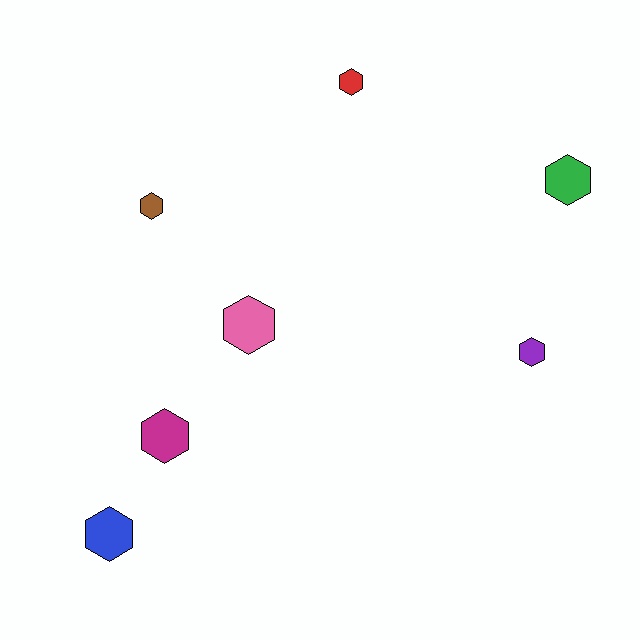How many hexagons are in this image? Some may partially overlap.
There are 7 hexagons.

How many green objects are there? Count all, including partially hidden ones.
There is 1 green object.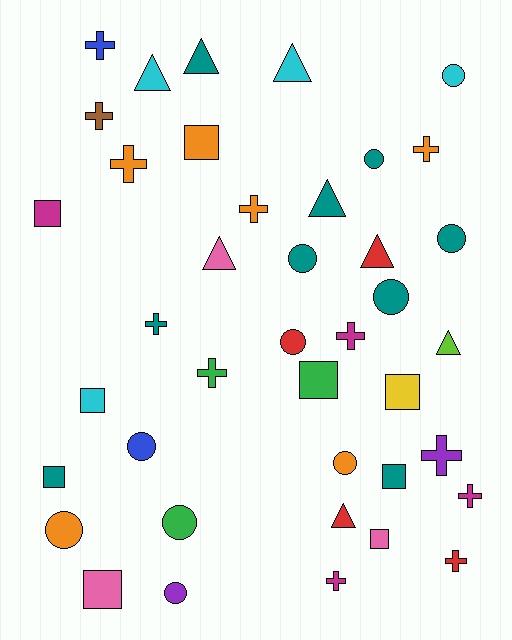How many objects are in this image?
There are 40 objects.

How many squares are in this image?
There are 9 squares.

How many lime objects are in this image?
There is 1 lime object.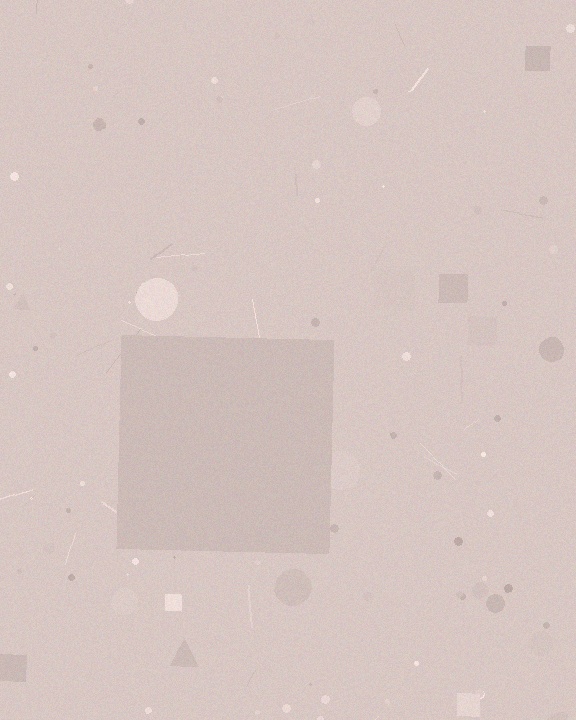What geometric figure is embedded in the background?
A square is embedded in the background.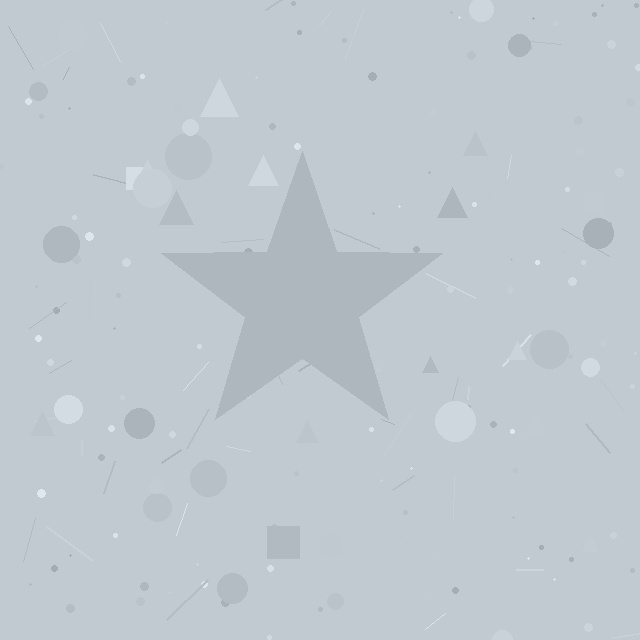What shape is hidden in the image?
A star is hidden in the image.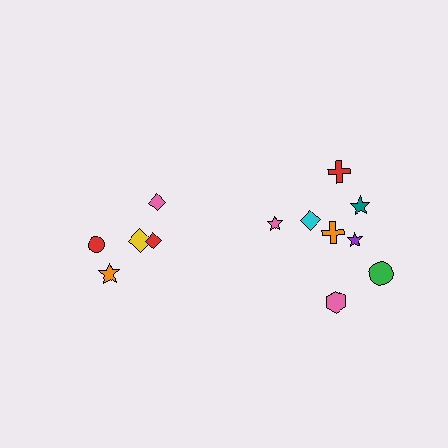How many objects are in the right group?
There are 8 objects.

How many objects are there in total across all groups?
There are 13 objects.